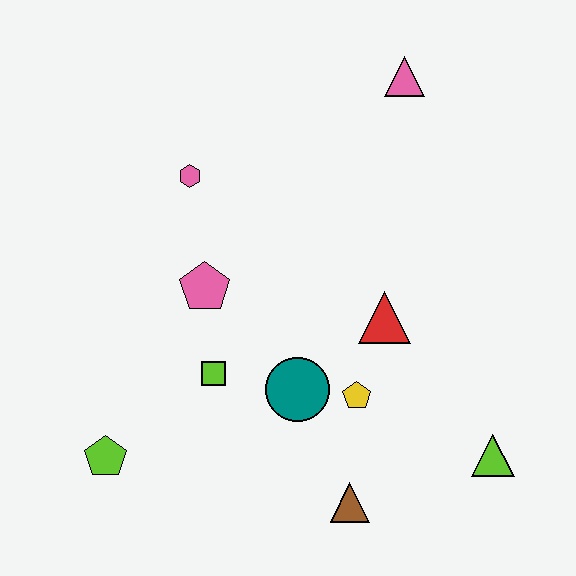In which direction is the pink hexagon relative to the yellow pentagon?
The pink hexagon is above the yellow pentagon.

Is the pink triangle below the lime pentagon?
No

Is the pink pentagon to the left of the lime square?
Yes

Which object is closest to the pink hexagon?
The pink pentagon is closest to the pink hexagon.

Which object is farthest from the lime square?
The pink triangle is farthest from the lime square.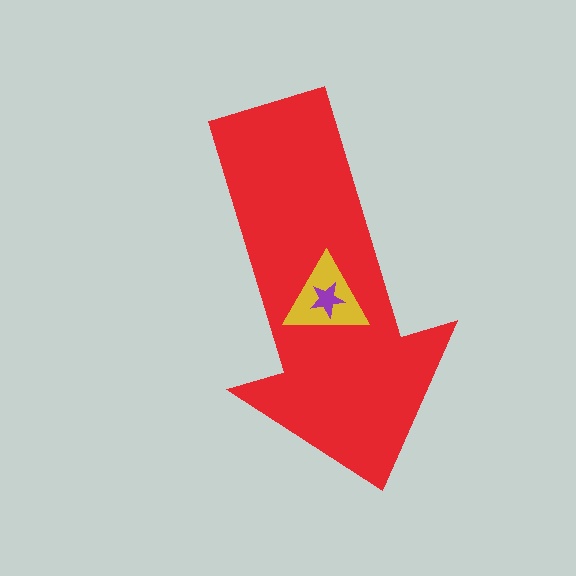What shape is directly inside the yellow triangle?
The purple star.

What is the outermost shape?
The red arrow.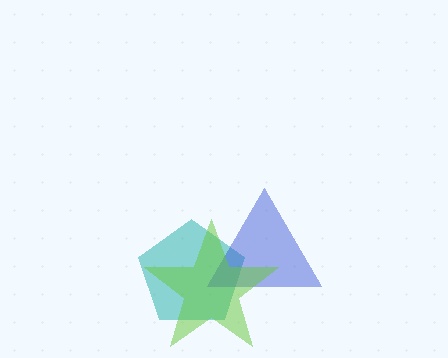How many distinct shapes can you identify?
There are 3 distinct shapes: a teal pentagon, a blue triangle, a lime star.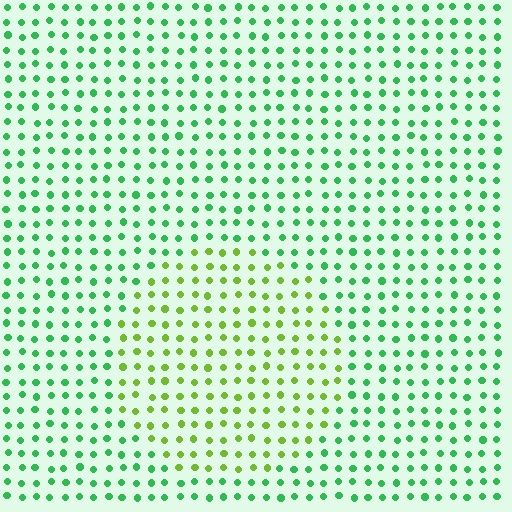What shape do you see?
I see a circle.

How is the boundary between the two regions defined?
The boundary is defined purely by a slight shift in hue (about 44 degrees). Spacing, size, and orientation are identical on both sides.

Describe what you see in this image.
The image is filled with small green elements in a uniform arrangement. A circle-shaped region is visible where the elements are tinted to a slightly different hue, forming a subtle color boundary.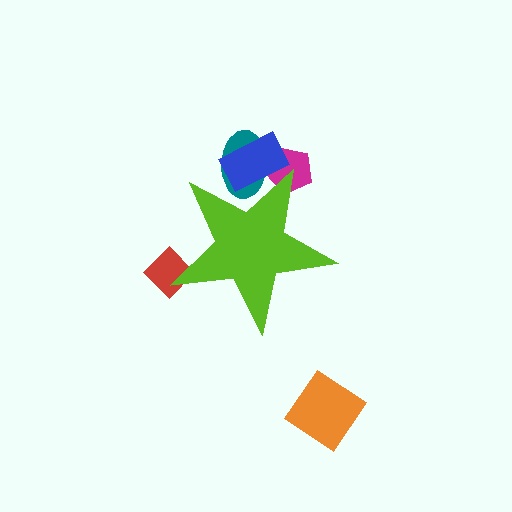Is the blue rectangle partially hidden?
Yes, the blue rectangle is partially hidden behind the lime star.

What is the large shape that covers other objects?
A lime star.